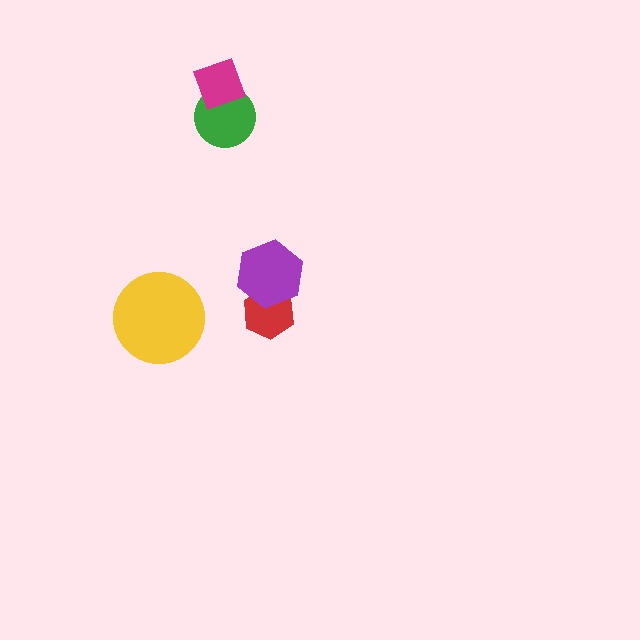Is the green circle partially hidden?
Yes, it is partially covered by another shape.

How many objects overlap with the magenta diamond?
1 object overlaps with the magenta diamond.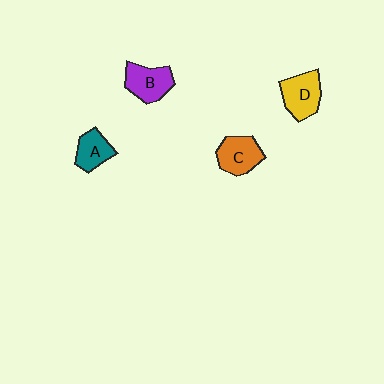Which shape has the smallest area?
Shape A (teal).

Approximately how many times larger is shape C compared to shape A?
Approximately 1.3 times.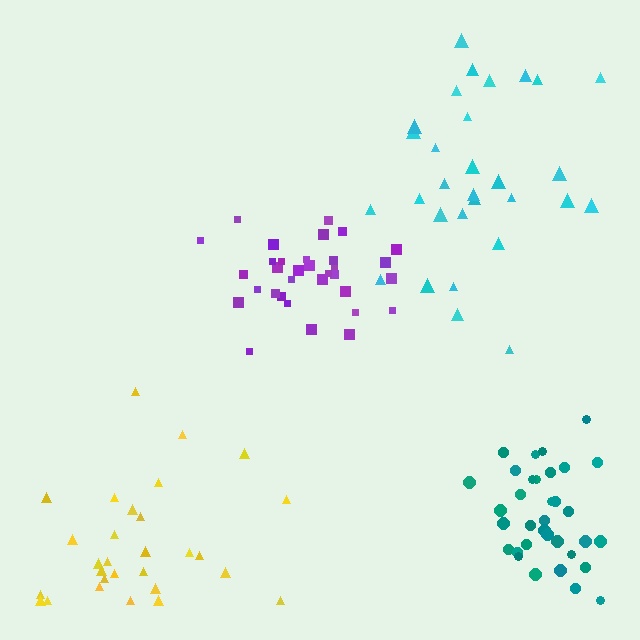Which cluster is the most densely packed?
Teal.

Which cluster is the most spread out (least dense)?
Cyan.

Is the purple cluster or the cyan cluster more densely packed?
Purple.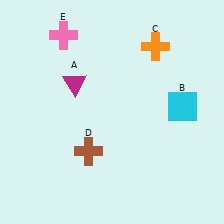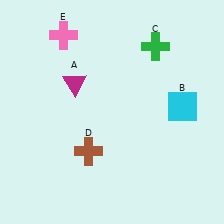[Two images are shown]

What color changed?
The cross (C) changed from orange in Image 1 to green in Image 2.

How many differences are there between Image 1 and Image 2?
There is 1 difference between the two images.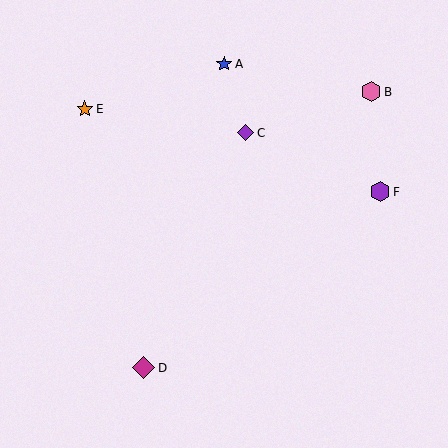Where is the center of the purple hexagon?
The center of the purple hexagon is at (380, 192).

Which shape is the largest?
The magenta diamond (labeled D) is the largest.